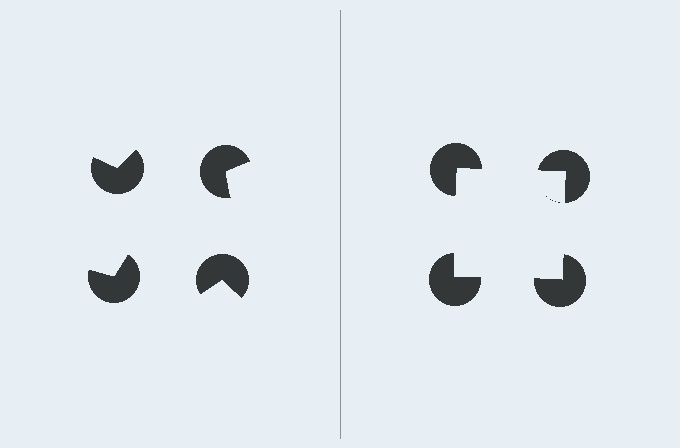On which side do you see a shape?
An illusory square appears on the right side. On the left side the wedge cuts are rotated, so no coherent shape forms.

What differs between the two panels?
The pac-man discs are positioned identically on both sides; only the wedge orientations differ. On the right they align to a square; on the left they are misaligned.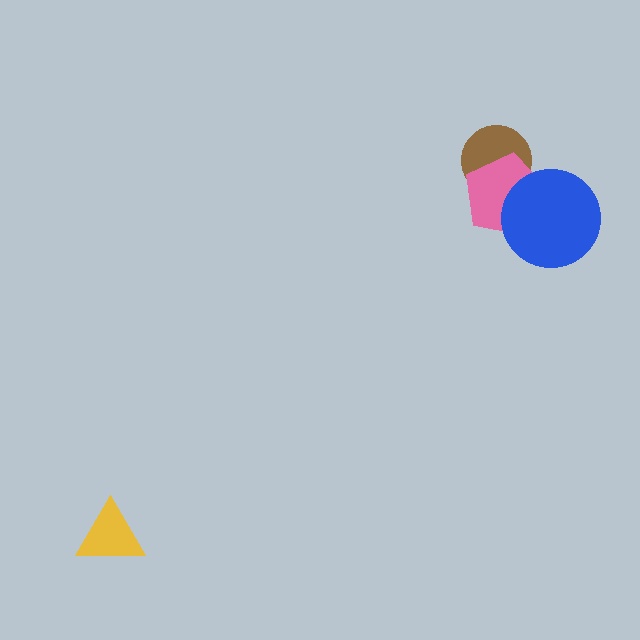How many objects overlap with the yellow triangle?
0 objects overlap with the yellow triangle.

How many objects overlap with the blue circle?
1 object overlaps with the blue circle.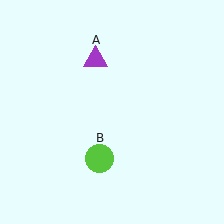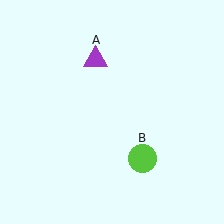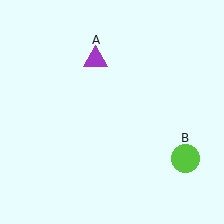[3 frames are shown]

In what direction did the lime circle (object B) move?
The lime circle (object B) moved right.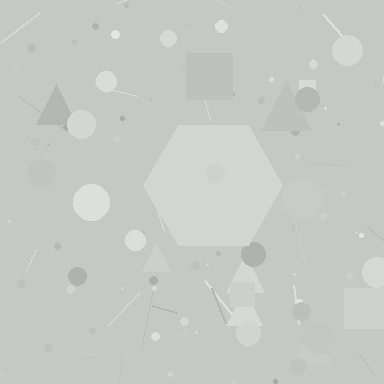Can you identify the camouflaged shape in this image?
The camouflaged shape is a hexagon.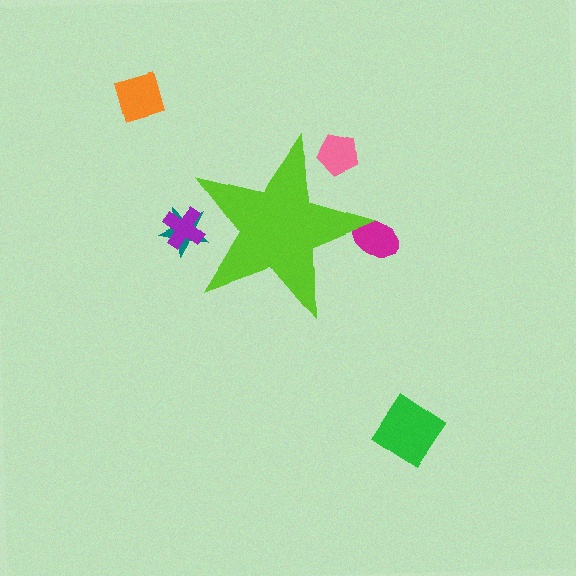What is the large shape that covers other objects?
A lime star.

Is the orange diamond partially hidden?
No, the orange diamond is fully visible.